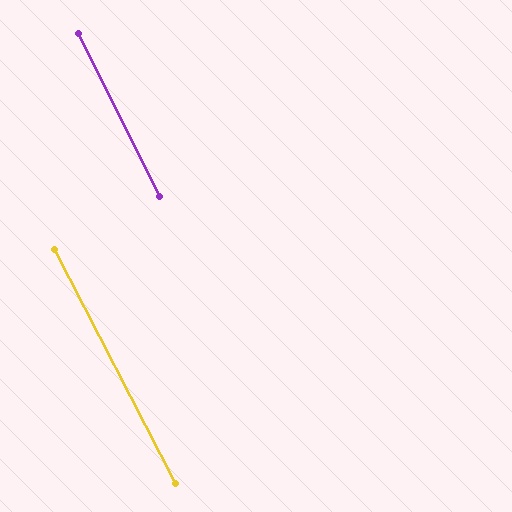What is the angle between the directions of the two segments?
Approximately 1 degree.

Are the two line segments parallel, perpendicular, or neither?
Parallel — their directions differ by only 1.0°.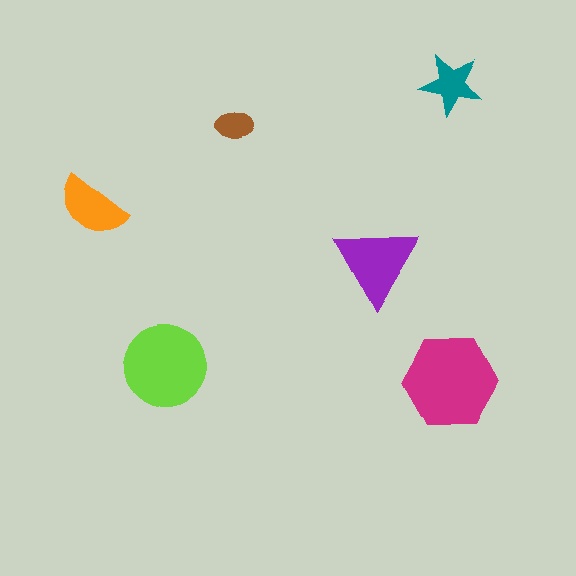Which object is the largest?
The magenta hexagon.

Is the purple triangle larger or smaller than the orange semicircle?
Larger.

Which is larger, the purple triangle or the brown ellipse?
The purple triangle.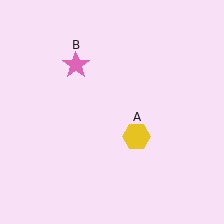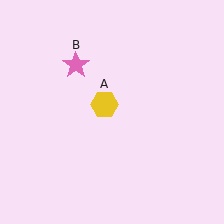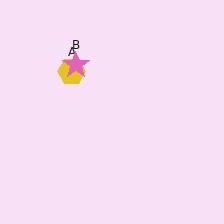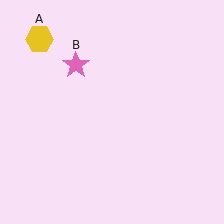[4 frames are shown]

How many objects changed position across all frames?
1 object changed position: yellow hexagon (object A).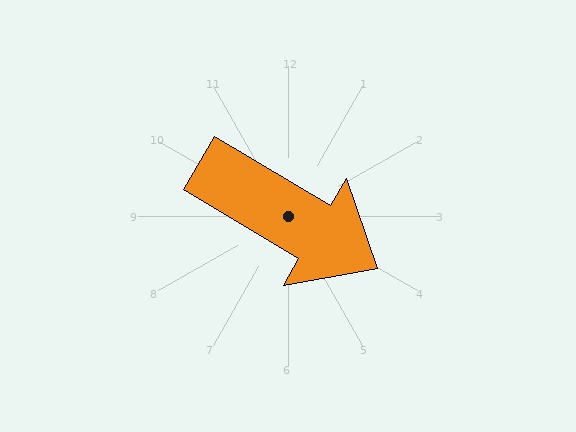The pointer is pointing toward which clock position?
Roughly 4 o'clock.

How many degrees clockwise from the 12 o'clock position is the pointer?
Approximately 121 degrees.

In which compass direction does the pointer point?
Southeast.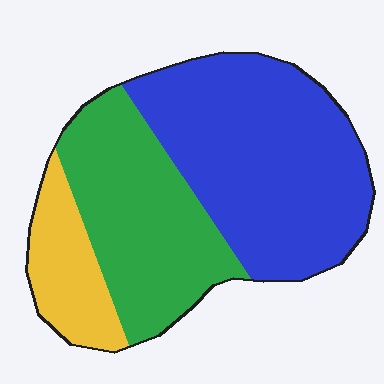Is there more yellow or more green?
Green.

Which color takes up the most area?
Blue, at roughly 50%.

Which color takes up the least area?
Yellow, at roughly 15%.